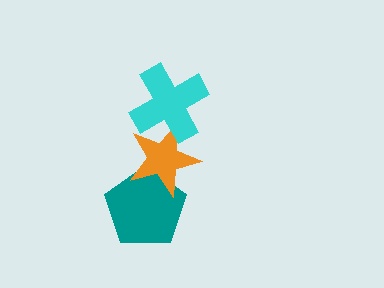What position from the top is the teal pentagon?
The teal pentagon is 3rd from the top.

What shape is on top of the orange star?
The cyan cross is on top of the orange star.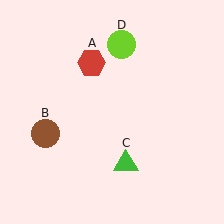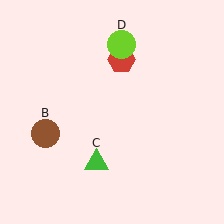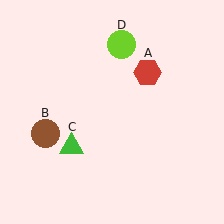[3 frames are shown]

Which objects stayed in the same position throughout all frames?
Brown circle (object B) and lime circle (object D) remained stationary.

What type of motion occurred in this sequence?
The red hexagon (object A), green triangle (object C) rotated clockwise around the center of the scene.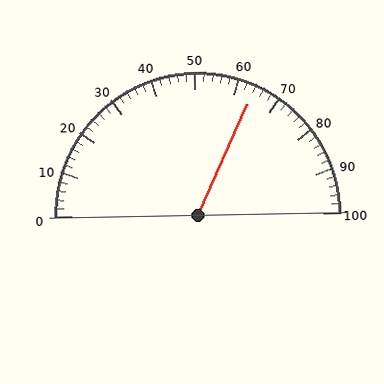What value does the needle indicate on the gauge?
The needle indicates approximately 64.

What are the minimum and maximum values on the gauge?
The gauge ranges from 0 to 100.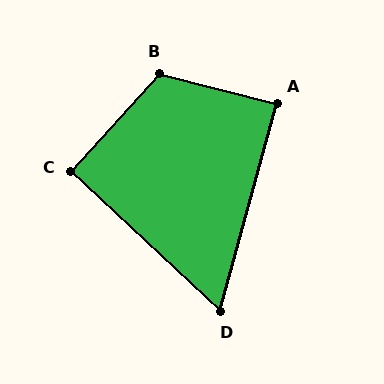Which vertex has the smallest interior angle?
D, at approximately 62 degrees.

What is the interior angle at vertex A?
Approximately 89 degrees (approximately right).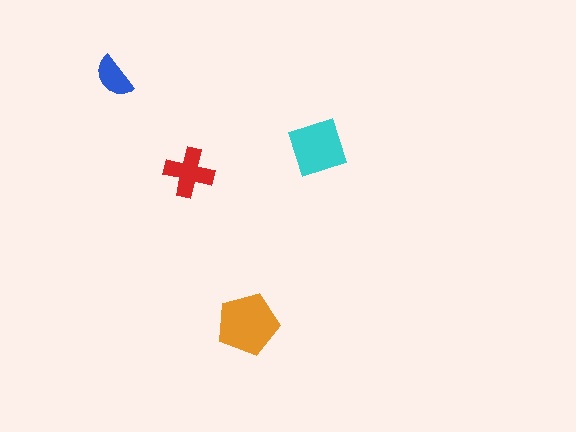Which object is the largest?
The orange pentagon.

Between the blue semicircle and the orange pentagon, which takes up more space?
The orange pentagon.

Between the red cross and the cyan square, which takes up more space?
The cyan square.